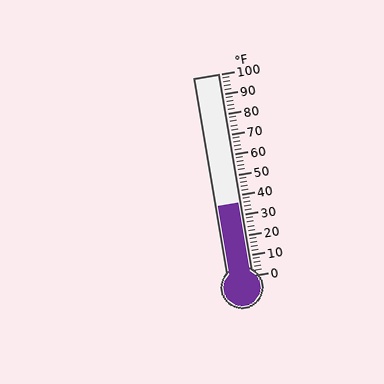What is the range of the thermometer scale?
The thermometer scale ranges from 0°F to 100°F.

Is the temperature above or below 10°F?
The temperature is above 10°F.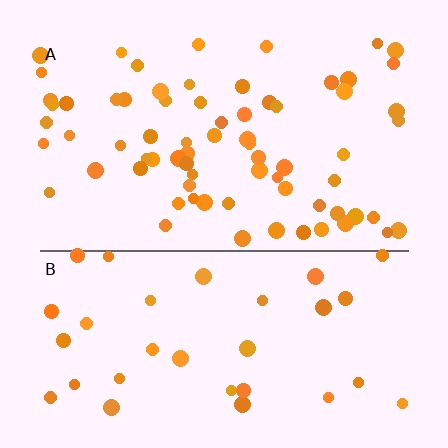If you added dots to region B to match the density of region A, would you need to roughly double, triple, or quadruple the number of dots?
Approximately double.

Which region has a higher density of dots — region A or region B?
A (the top).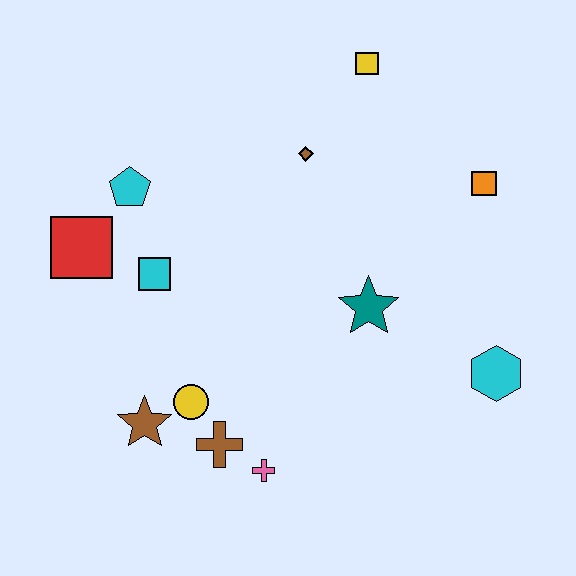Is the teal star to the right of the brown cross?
Yes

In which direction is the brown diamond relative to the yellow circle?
The brown diamond is above the yellow circle.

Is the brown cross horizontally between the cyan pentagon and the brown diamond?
Yes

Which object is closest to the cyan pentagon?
The red square is closest to the cyan pentagon.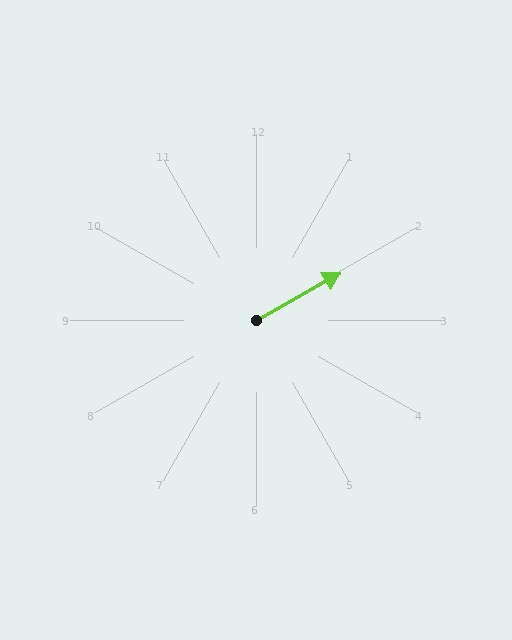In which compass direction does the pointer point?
Northeast.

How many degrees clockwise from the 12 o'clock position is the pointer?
Approximately 61 degrees.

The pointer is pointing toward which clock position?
Roughly 2 o'clock.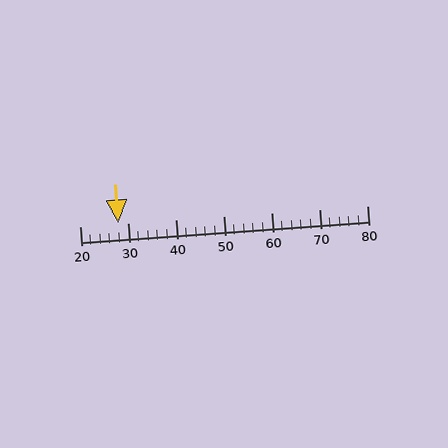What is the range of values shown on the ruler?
The ruler shows values from 20 to 80.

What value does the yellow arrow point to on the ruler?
The yellow arrow points to approximately 28.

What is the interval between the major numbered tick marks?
The major tick marks are spaced 10 units apart.